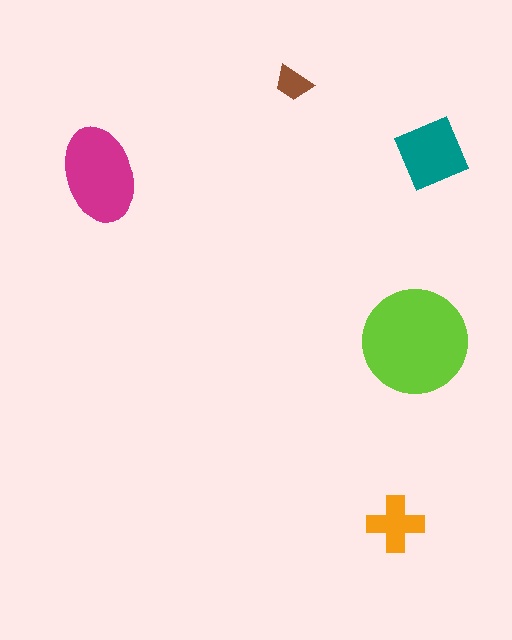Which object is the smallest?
The brown trapezoid.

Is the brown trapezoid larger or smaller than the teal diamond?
Smaller.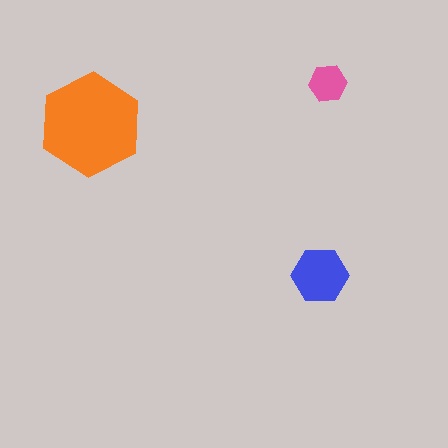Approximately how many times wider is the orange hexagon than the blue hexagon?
About 2 times wider.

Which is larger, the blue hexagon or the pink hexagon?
The blue one.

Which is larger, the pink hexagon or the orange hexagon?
The orange one.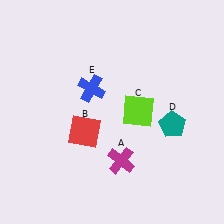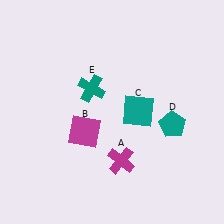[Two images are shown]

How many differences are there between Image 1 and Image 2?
There are 3 differences between the two images.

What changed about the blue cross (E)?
In Image 1, E is blue. In Image 2, it changed to teal.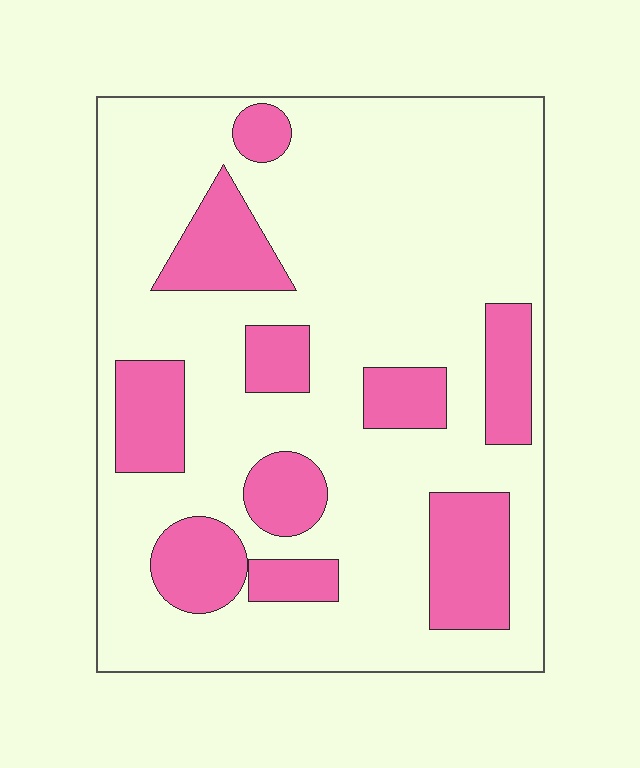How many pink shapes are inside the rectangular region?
10.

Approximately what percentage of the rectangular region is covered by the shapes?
Approximately 25%.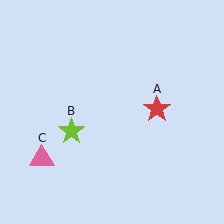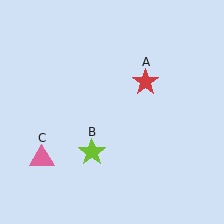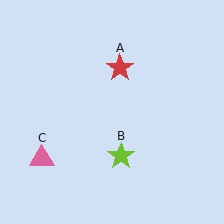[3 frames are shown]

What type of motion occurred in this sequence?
The red star (object A), lime star (object B) rotated counterclockwise around the center of the scene.